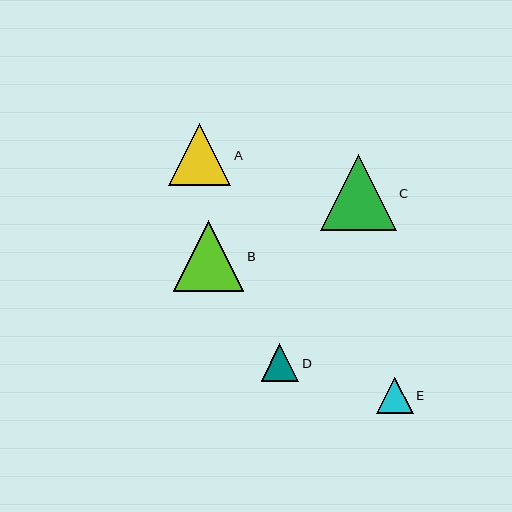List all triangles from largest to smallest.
From largest to smallest: C, B, A, D, E.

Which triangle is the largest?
Triangle C is the largest with a size of approximately 76 pixels.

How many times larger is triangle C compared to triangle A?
Triangle C is approximately 1.2 times the size of triangle A.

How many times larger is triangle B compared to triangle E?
Triangle B is approximately 1.9 times the size of triangle E.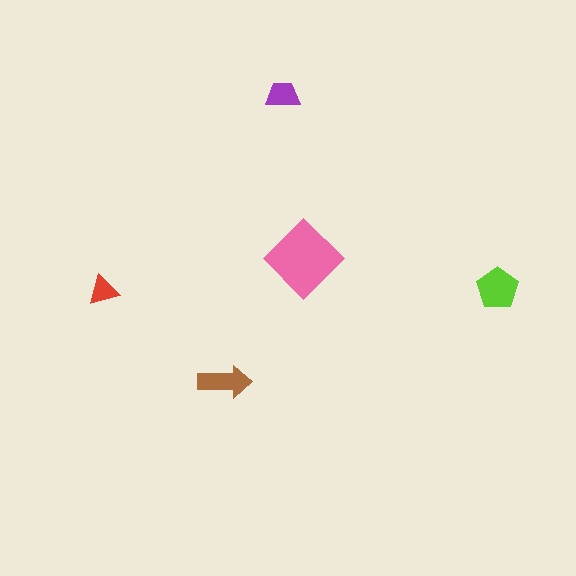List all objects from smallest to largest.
The red triangle, the purple trapezoid, the brown arrow, the lime pentagon, the pink diamond.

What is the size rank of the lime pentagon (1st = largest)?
2nd.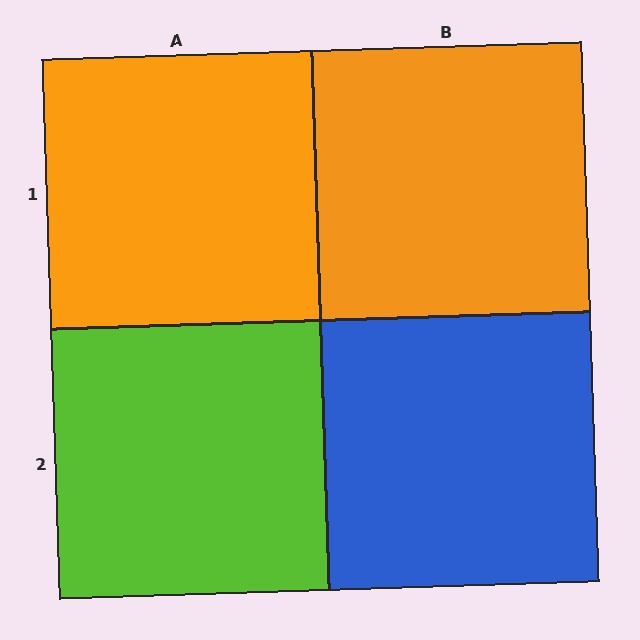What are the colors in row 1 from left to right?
Orange, orange.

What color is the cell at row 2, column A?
Lime.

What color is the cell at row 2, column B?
Blue.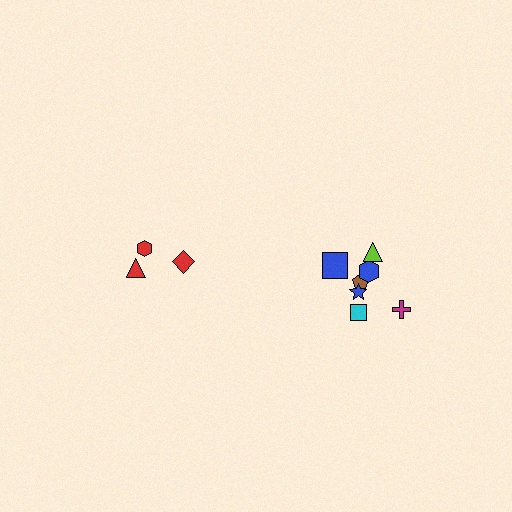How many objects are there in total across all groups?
There are 10 objects.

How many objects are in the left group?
There are 3 objects.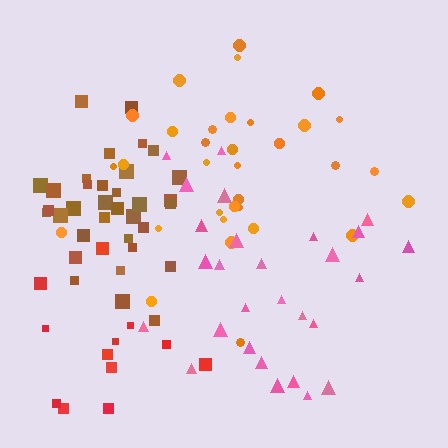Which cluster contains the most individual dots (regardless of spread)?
Brown (35).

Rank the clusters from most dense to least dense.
brown, orange, pink, red.